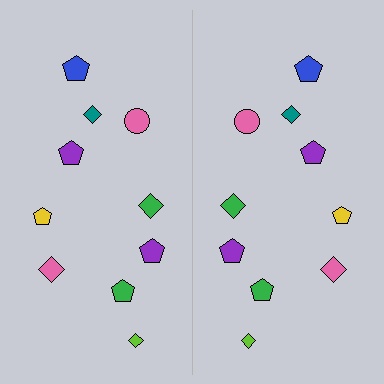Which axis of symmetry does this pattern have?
The pattern has a vertical axis of symmetry running through the center of the image.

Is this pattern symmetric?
Yes, this pattern has bilateral (reflection) symmetry.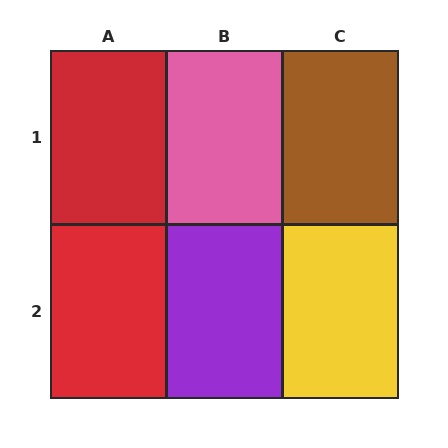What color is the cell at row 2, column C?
Yellow.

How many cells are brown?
1 cell is brown.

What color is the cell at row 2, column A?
Red.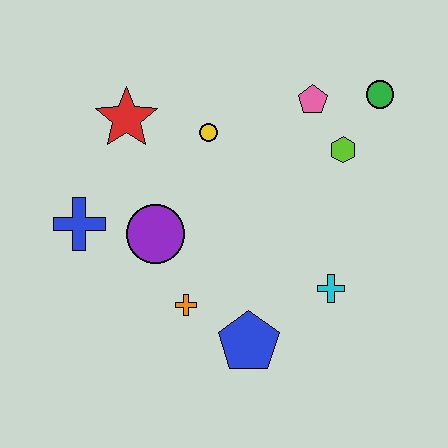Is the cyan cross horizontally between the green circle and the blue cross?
Yes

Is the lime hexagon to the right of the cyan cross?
Yes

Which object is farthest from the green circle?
The blue cross is farthest from the green circle.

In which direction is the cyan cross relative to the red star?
The cyan cross is to the right of the red star.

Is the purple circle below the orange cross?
No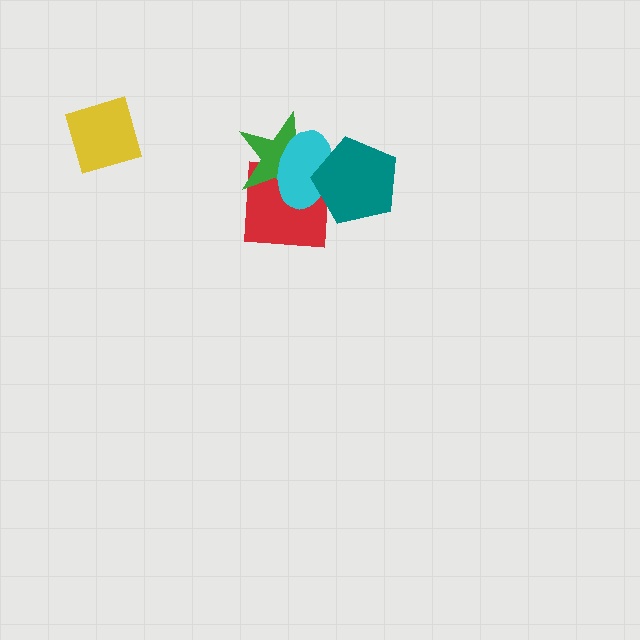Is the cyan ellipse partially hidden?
Yes, it is partially covered by another shape.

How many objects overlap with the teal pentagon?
3 objects overlap with the teal pentagon.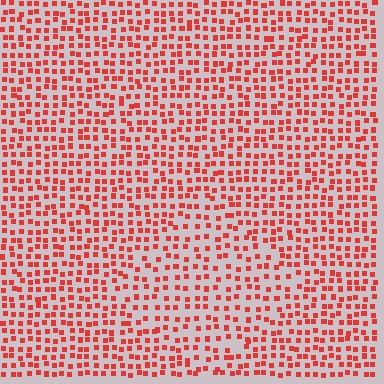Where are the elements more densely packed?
The elements are more densely packed outside the diamond boundary.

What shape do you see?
I see a diamond.